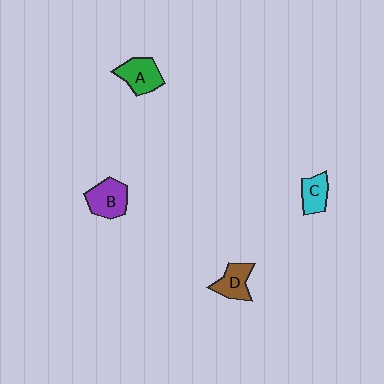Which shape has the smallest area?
Shape C (cyan).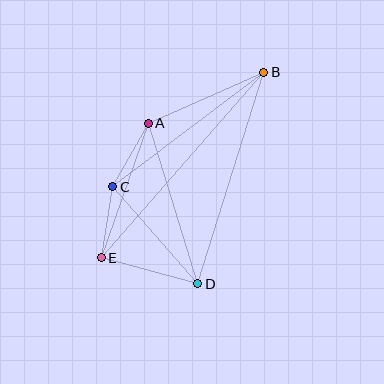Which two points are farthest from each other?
Points B and E are farthest from each other.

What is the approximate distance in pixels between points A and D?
The distance between A and D is approximately 168 pixels.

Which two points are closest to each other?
Points C and E are closest to each other.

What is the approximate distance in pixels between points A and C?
The distance between A and C is approximately 72 pixels.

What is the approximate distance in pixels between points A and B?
The distance between A and B is approximately 126 pixels.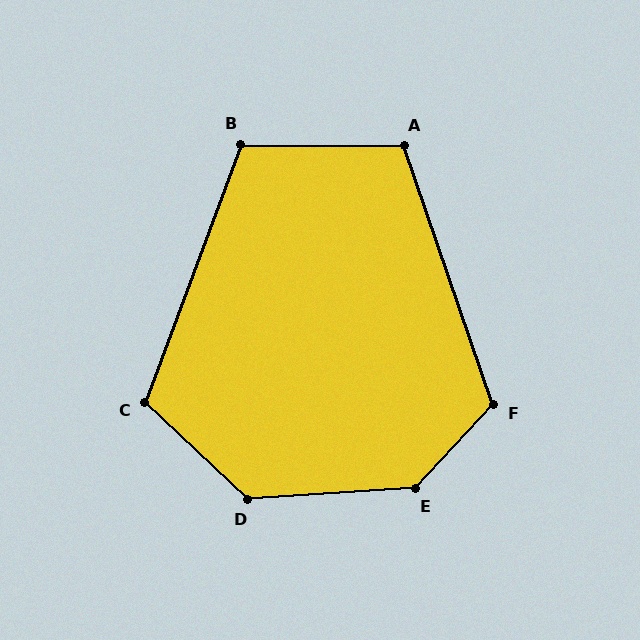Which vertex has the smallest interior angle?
B, at approximately 110 degrees.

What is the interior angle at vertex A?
Approximately 110 degrees (obtuse).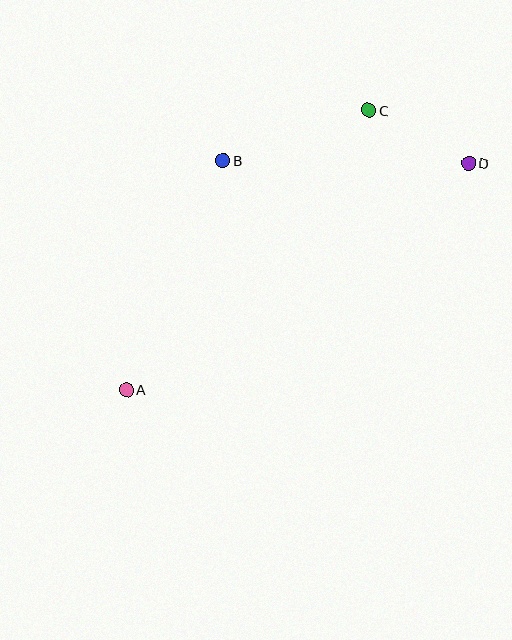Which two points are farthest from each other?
Points A and D are farthest from each other.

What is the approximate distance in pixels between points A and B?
The distance between A and B is approximately 249 pixels.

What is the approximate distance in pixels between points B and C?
The distance between B and C is approximately 154 pixels.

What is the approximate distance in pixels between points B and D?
The distance between B and D is approximately 246 pixels.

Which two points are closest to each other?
Points C and D are closest to each other.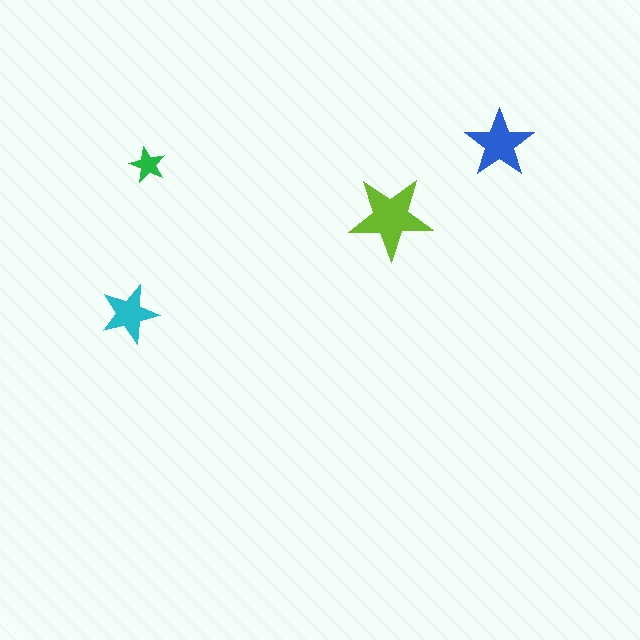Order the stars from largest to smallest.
the lime one, the blue one, the cyan one, the green one.